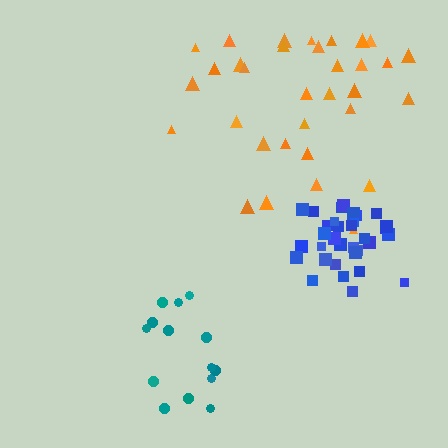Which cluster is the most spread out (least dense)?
Orange.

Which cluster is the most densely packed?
Blue.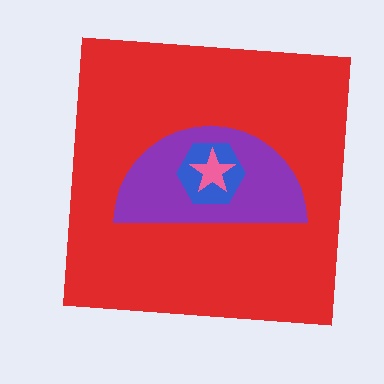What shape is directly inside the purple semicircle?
The blue hexagon.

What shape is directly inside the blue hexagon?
The pink star.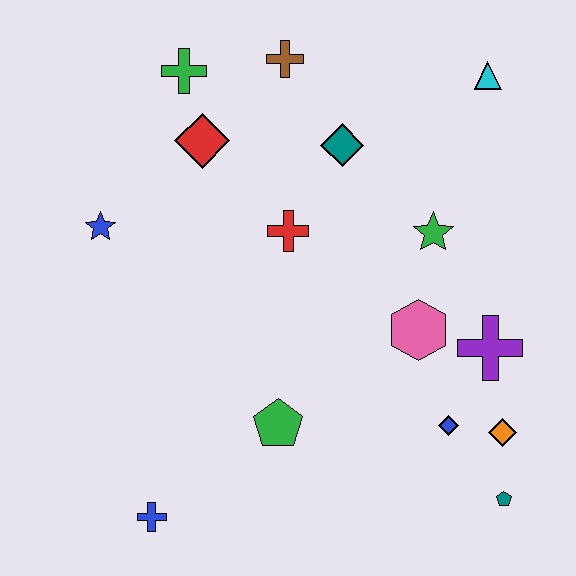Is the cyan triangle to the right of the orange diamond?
No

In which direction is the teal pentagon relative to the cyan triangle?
The teal pentagon is below the cyan triangle.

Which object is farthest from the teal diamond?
The blue cross is farthest from the teal diamond.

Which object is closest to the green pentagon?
The blue cross is closest to the green pentagon.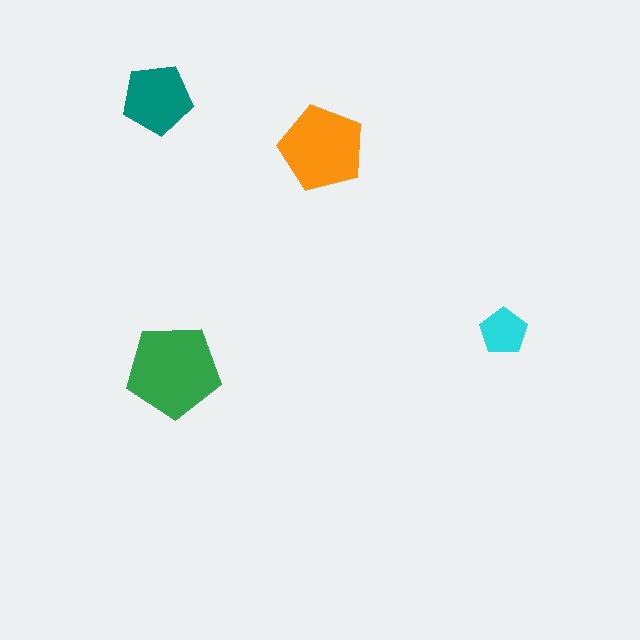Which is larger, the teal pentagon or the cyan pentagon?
The teal one.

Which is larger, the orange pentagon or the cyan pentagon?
The orange one.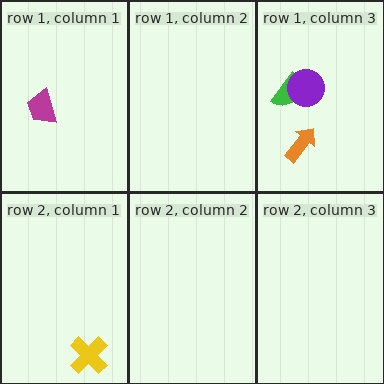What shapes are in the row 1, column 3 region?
The green semicircle, the orange arrow, the purple circle.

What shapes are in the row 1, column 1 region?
The magenta trapezoid.